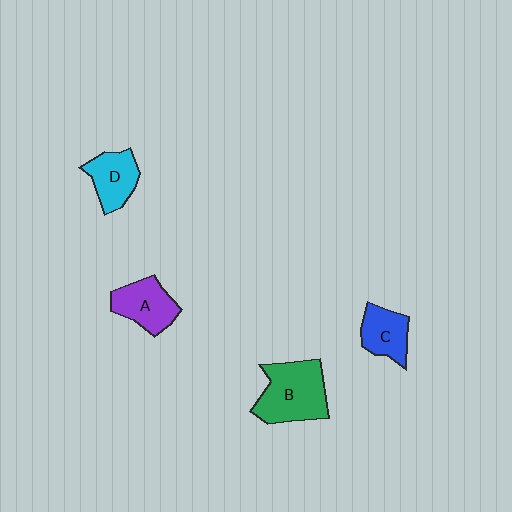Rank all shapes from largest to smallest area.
From largest to smallest: B (green), A (purple), D (cyan), C (blue).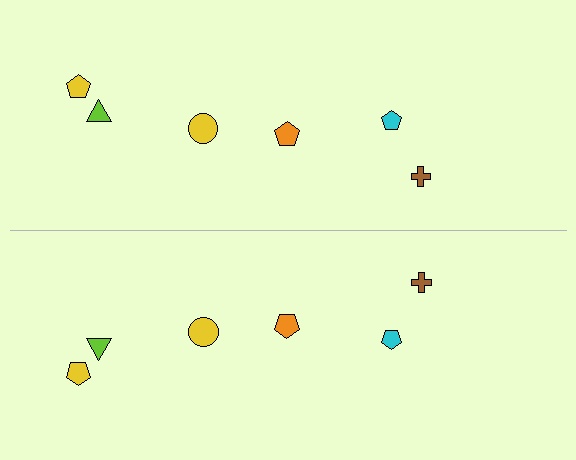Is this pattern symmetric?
Yes, this pattern has bilateral (reflection) symmetry.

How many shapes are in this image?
There are 12 shapes in this image.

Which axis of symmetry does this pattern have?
The pattern has a horizontal axis of symmetry running through the center of the image.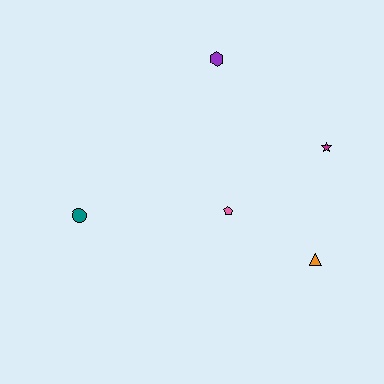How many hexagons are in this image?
There is 1 hexagon.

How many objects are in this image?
There are 5 objects.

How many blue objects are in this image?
There are no blue objects.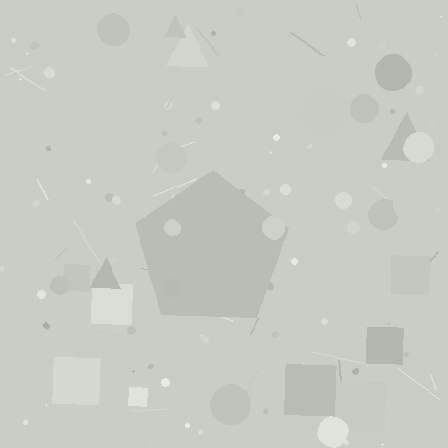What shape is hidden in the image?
A pentagon is hidden in the image.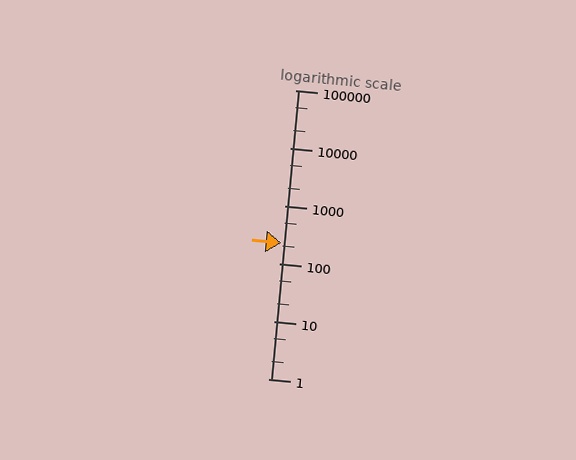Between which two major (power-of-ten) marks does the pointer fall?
The pointer is between 100 and 1000.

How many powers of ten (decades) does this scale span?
The scale spans 5 decades, from 1 to 100000.